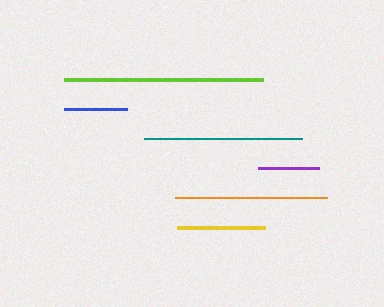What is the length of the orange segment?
The orange segment is approximately 152 pixels long.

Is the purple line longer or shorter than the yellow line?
The yellow line is longer than the purple line.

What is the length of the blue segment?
The blue segment is approximately 63 pixels long.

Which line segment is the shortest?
The purple line is the shortest at approximately 61 pixels.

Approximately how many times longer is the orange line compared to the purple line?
The orange line is approximately 2.5 times the length of the purple line.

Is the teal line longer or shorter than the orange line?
The teal line is longer than the orange line.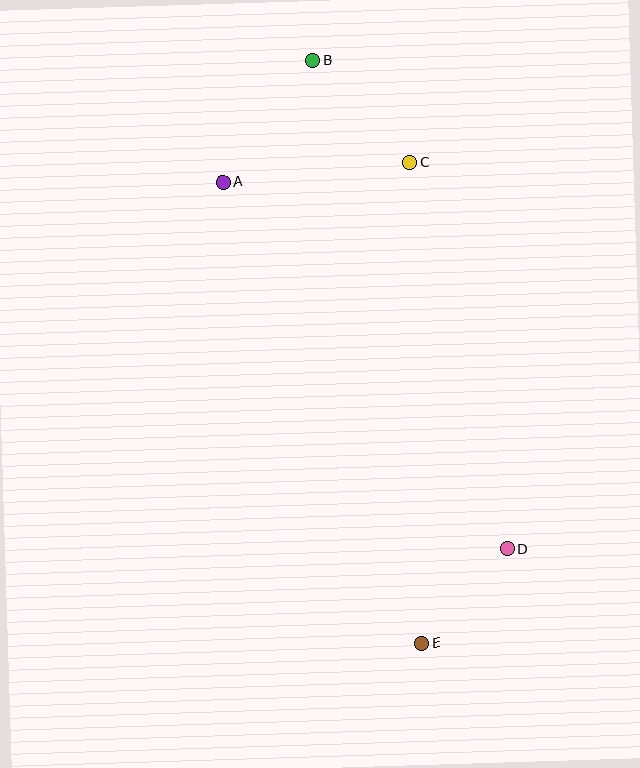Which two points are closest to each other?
Points D and E are closest to each other.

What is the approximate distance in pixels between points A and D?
The distance between A and D is approximately 464 pixels.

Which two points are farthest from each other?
Points B and E are farthest from each other.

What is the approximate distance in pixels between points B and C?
The distance between B and C is approximately 141 pixels.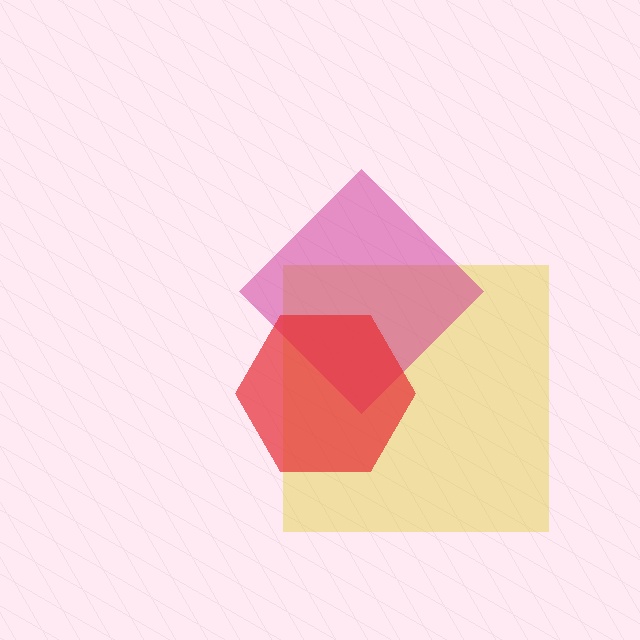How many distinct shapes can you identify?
There are 3 distinct shapes: a yellow square, a magenta diamond, a red hexagon.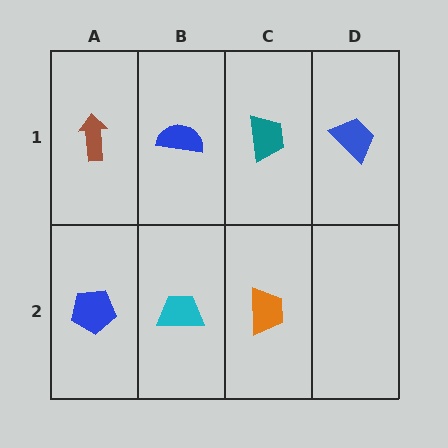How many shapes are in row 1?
4 shapes.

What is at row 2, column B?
A cyan trapezoid.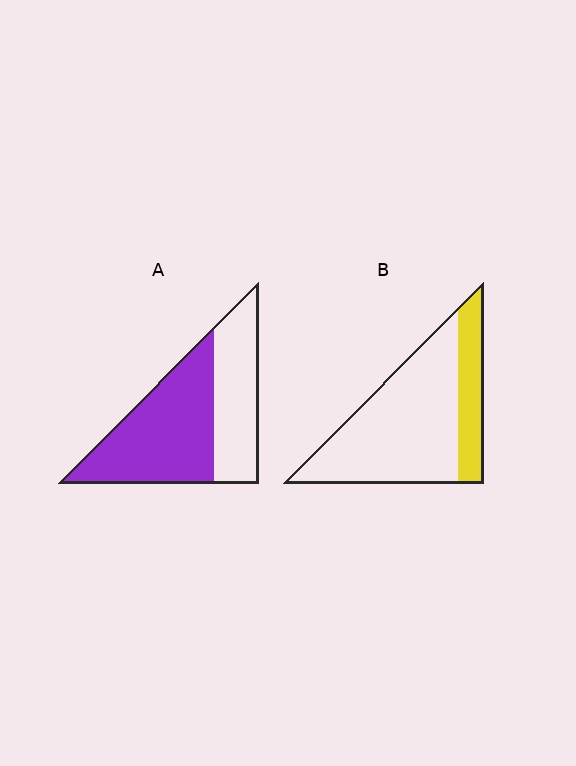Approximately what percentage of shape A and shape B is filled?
A is approximately 60% and B is approximately 25%.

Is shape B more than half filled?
No.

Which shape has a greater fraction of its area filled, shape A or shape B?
Shape A.